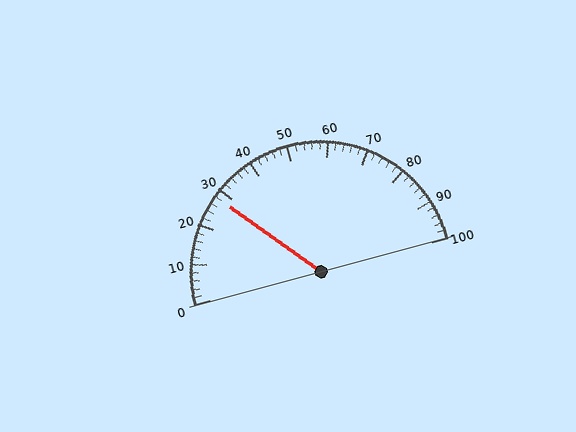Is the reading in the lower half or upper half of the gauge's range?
The reading is in the lower half of the range (0 to 100).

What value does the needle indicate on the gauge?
The needle indicates approximately 28.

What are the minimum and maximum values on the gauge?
The gauge ranges from 0 to 100.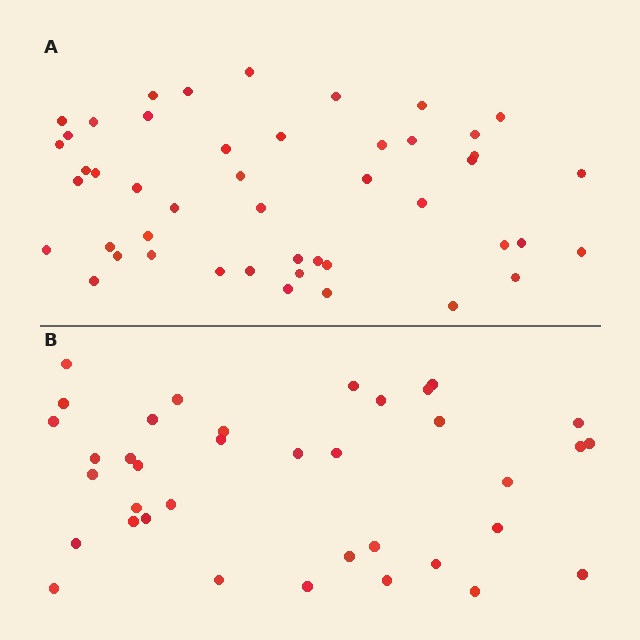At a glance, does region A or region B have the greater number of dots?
Region A (the top region) has more dots.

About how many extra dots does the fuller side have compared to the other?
Region A has roughly 10 or so more dots than region B.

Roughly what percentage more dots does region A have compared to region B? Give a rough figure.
About 25% more.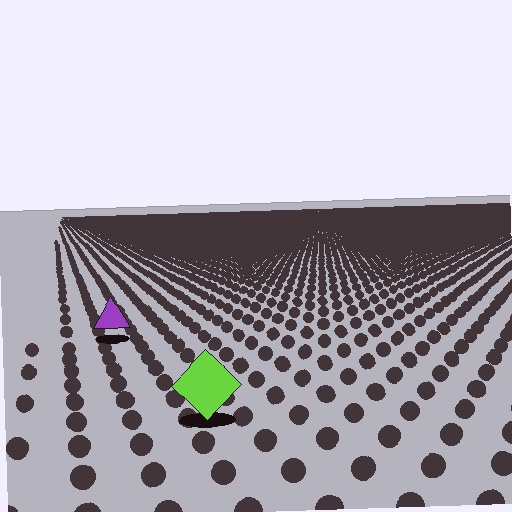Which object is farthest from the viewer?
The purple triangle is farthest from the viewer. It appears smaller and the ground texture around it is denser.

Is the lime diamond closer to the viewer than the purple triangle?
Yes. The lime diamond is closer — you can tell from the texture gradient: the ground texture is coarser near it.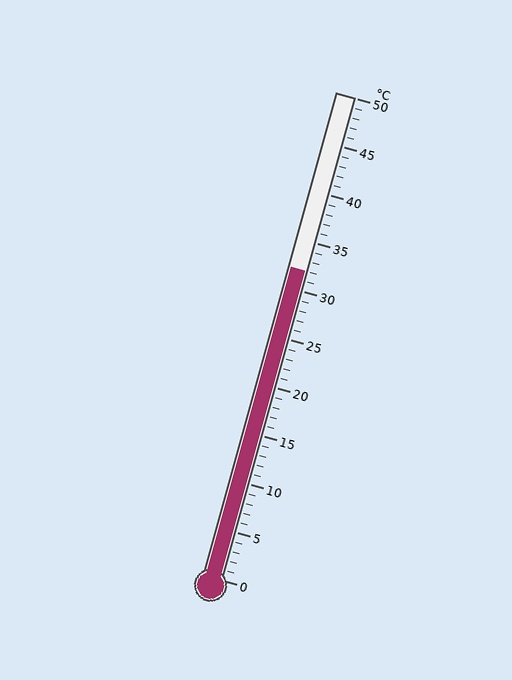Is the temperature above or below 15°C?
The temperature is above 15°C.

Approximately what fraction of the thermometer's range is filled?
The thermometer is filled to approximately 65% of its range.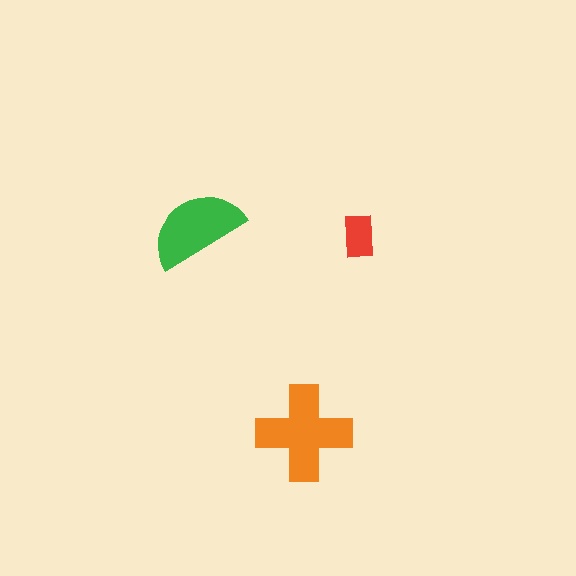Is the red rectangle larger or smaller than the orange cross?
Smaller.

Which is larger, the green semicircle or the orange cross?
The orange cross.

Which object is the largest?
The orange cross.